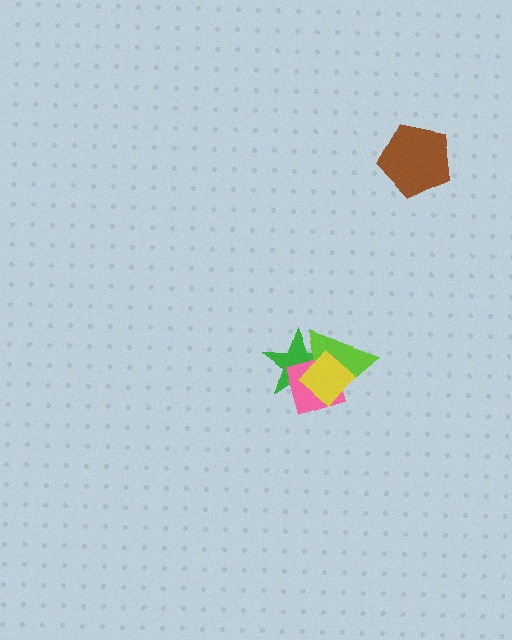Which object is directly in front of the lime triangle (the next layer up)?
The pink diamond is directly in front of the lime triangle.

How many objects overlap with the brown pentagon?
0 objects overlap with the brown pentagon.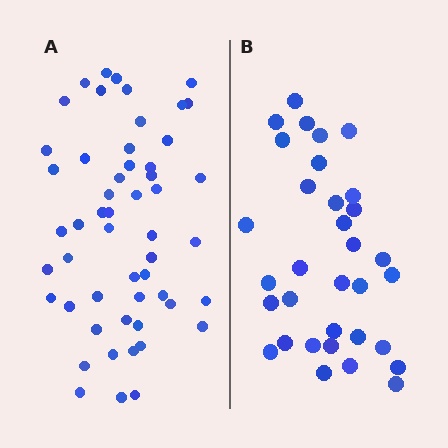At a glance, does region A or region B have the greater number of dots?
Region A (the left region) has more dots.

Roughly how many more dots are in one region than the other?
Region A has approximately 20 more dots than region B.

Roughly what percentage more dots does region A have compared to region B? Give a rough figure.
About 60% more.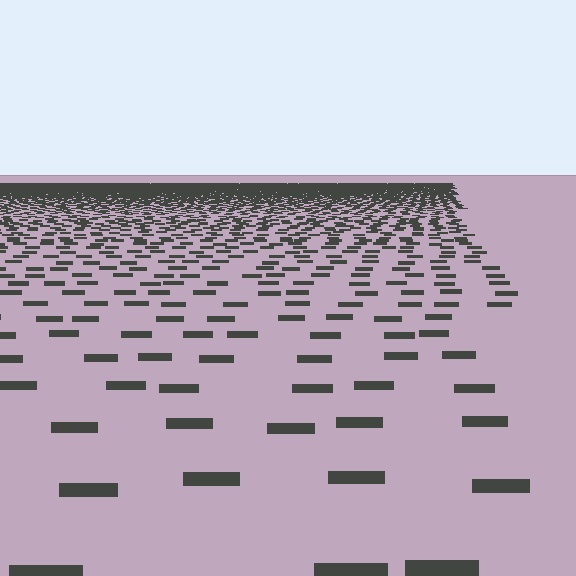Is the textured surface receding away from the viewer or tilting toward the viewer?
The surface is receding away from the viewer. Texture elements get smaller and denser toward the top.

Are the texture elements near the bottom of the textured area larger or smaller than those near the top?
Larger. Near the bottom, elements are closer to the viewer and appear at a bigger on-screen size.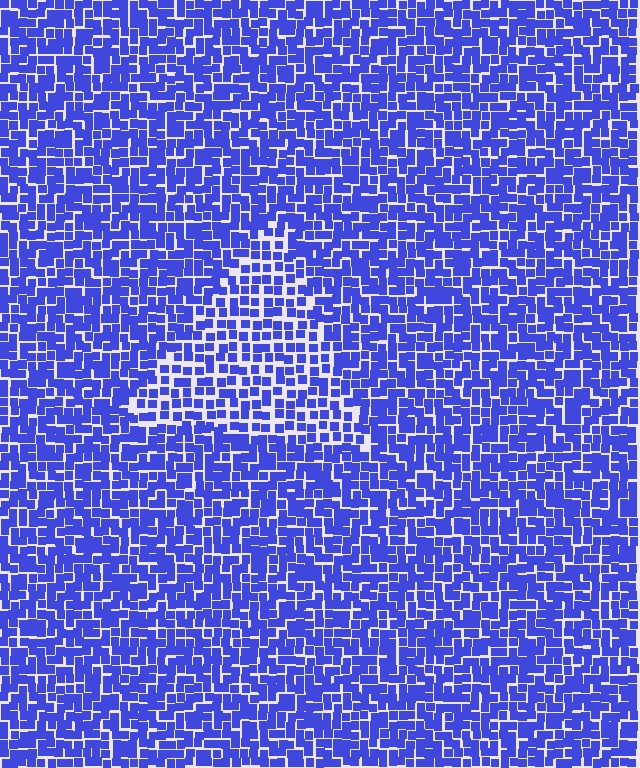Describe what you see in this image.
The image contains small blue elements arranged at two different densities. A triangle-shaped region is visible where the elements are less densely packed than the surrounding area.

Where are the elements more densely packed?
The elements are more densely packed outside the triangle boundary.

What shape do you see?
I see a triangle.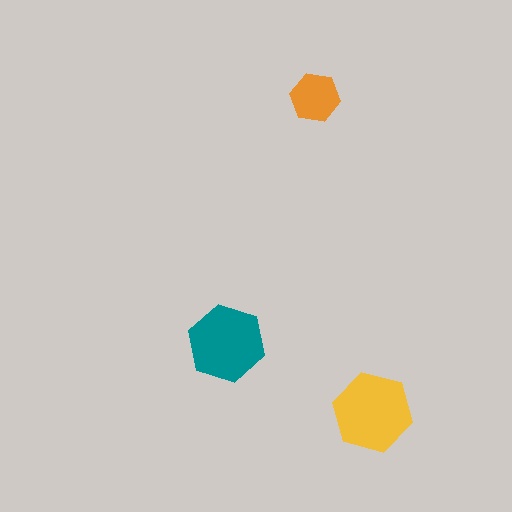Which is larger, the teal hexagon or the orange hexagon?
The teal one.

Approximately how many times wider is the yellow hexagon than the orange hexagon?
About 1.5 times wider.